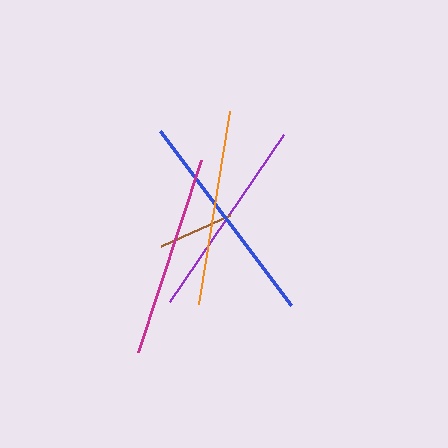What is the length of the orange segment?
The orange segment is approximately 196 pixels long.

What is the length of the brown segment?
The brown segment is approximately 76 pixels long.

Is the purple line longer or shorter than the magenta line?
The magenta line is longer than the purple line.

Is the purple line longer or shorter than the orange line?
The purple line is longer than the orange line.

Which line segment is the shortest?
The brown line is the shortest at approximately 76 pixels.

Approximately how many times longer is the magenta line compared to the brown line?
The magenta line is approximately 2.7 times the length of the brown line.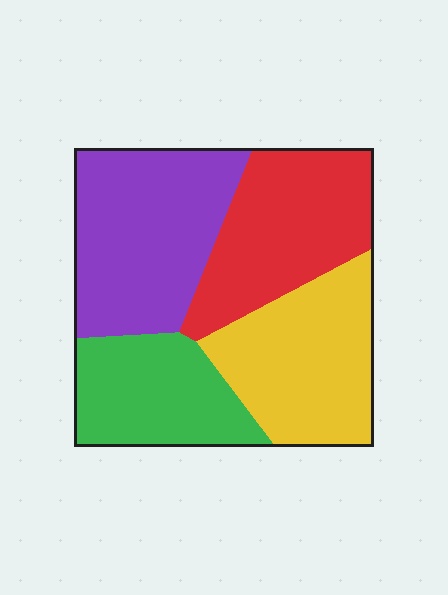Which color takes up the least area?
Green, at roughly 20%.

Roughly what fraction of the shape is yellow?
Yellow covers around 25% of the shape.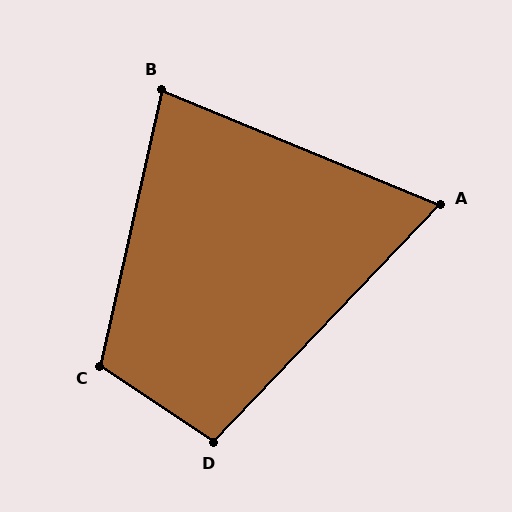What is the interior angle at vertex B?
Approximately 80 degrees (acute).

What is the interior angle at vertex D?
Approximately 100 degrees (obtuse).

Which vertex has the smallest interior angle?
A, at approximately 69 degrees.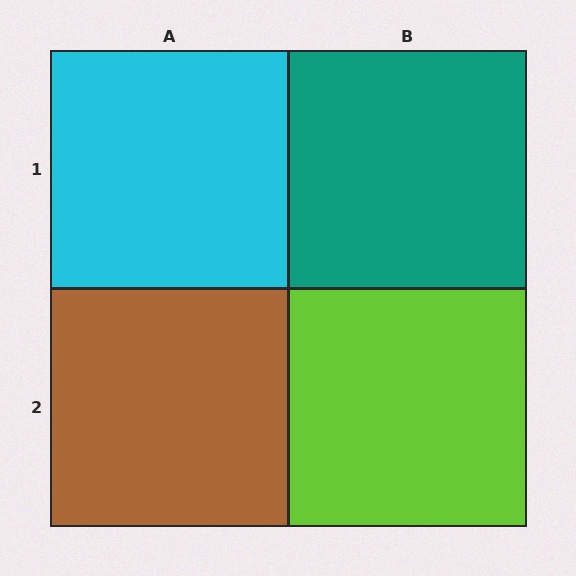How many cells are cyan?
1 cell is cyan.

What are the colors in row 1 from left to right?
Cyan, teal.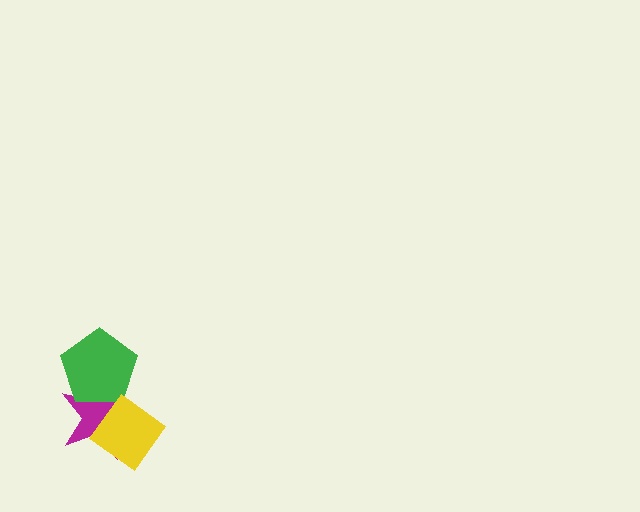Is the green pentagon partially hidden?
No, no other shape covers it.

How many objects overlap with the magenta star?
2 objects overlap with the magenta star.